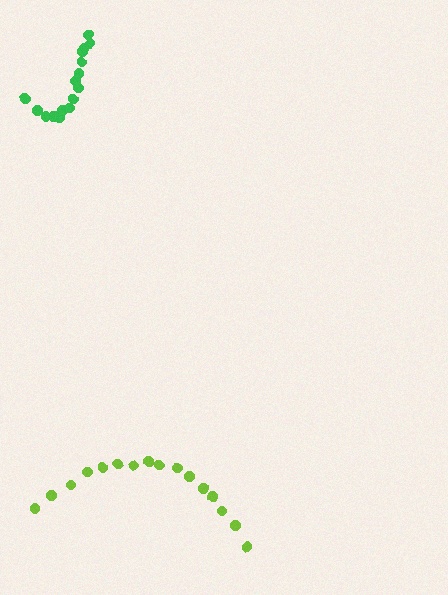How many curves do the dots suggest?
There are 2 distinct paths.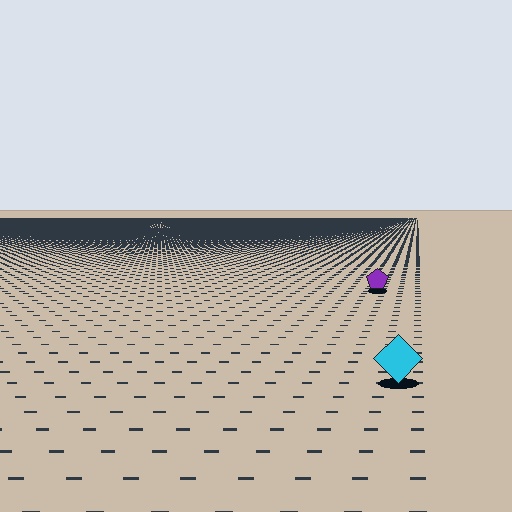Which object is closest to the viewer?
The cyan diamond is closest. The texture marks near it are larger and more spread out.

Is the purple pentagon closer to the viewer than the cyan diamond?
No. The cyan diamond is closer — you can tell from the texture gradient: the ground texture is coarser near it.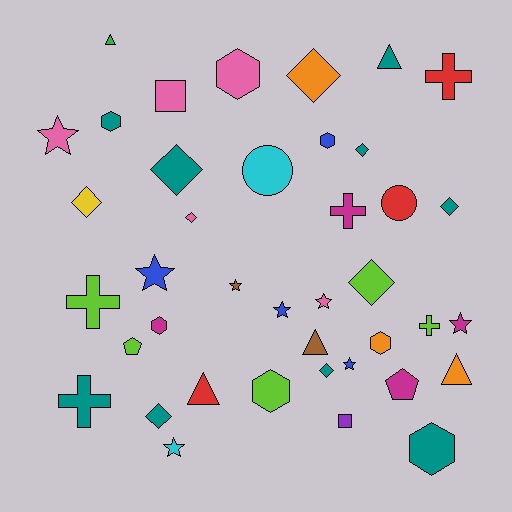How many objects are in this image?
There are 40 objects.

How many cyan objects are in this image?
There are 2 cyan objects.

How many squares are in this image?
There are 2 squares.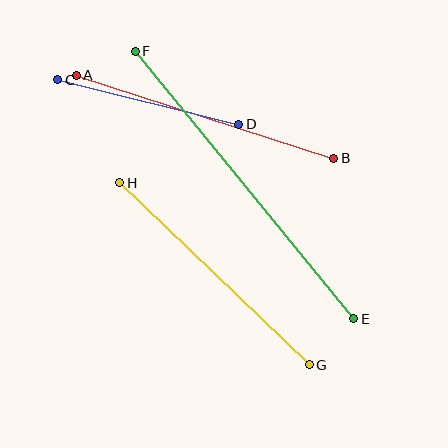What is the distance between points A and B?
The distance is approximately 270 pixels.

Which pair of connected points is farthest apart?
Points E and F are farthest apart.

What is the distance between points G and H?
The distance is approximately 263 pixels.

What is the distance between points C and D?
The distance is approximately 187 pixels.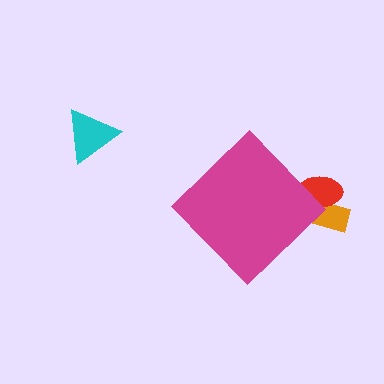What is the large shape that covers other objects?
A magenta diamond.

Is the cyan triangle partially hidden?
No, the cyan triangle is fully visible.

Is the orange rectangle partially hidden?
Yes, the orange rectangle is partially hidden behind the magenta diamond.